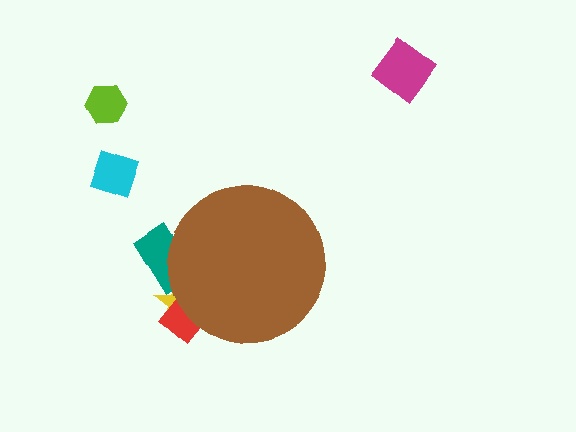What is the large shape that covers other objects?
A brown circle.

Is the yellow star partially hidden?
Yes, the yellow star is partially hidden behind the brown circle.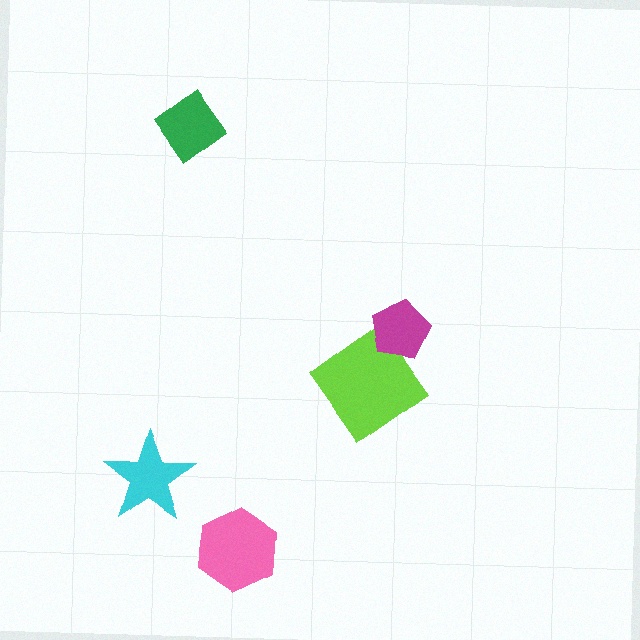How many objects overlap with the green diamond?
0 objects overlap with the green diamond.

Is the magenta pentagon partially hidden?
No, no other shape covers it.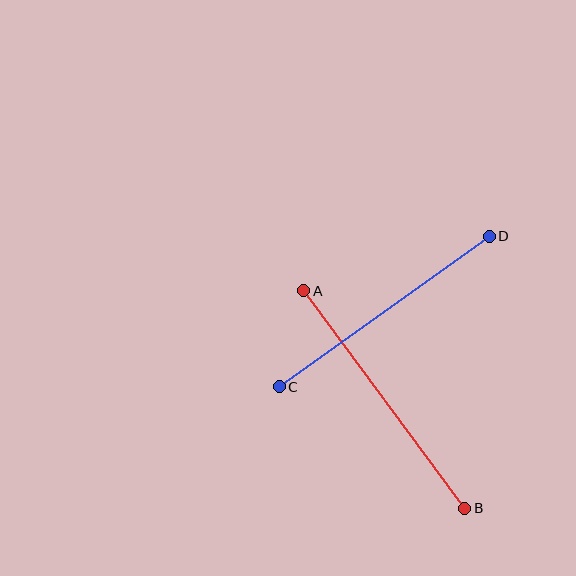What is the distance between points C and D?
The distance is approximately 258 pixels.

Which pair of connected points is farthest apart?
Points A and B are farthest apart.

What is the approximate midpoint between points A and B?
The midpoint is at approximately (384, 399) pixels.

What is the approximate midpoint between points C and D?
The midpoint is at approximately (384, 311) pixels.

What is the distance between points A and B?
The distance is approximately 271 pixels.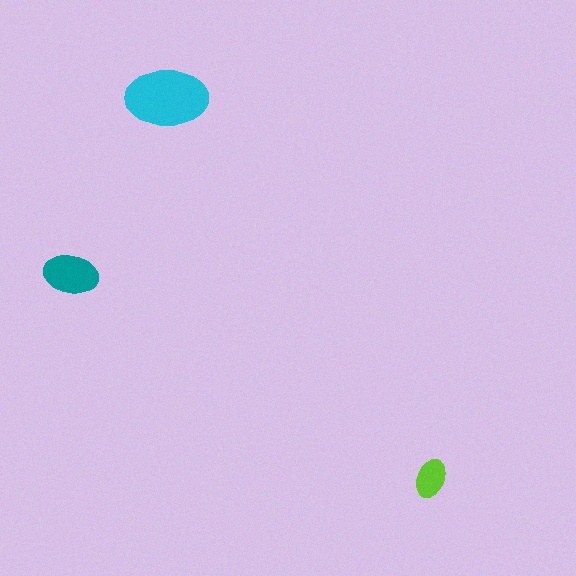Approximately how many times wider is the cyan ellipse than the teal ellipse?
About 1.5 times wider.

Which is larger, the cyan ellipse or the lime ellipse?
The cyan one.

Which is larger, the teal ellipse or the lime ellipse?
The teal one.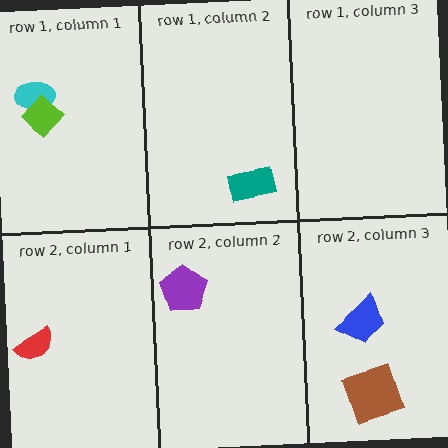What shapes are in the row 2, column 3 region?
The brown square, the blue trapezoid.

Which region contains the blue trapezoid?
The row 2, column 3 region.